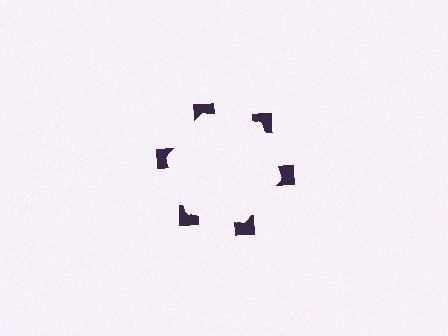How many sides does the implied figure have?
6 sides.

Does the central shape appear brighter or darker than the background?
It typically appears slightly brighter than the background, even though no actual brightness change is drawn.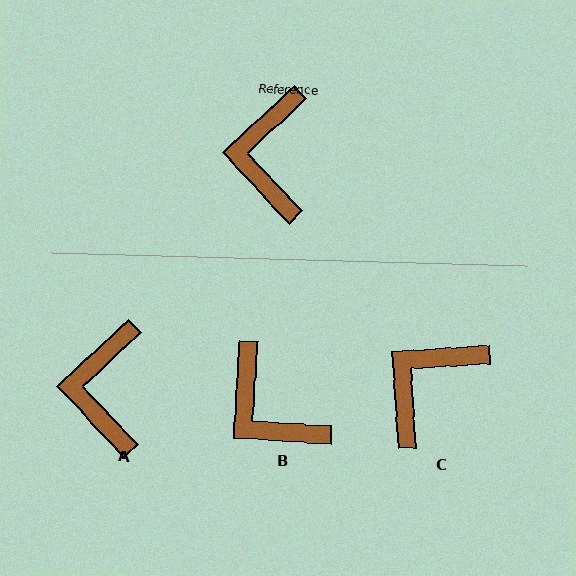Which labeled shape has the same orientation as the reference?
A.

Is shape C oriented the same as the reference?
No, it is off by about 40 degrees.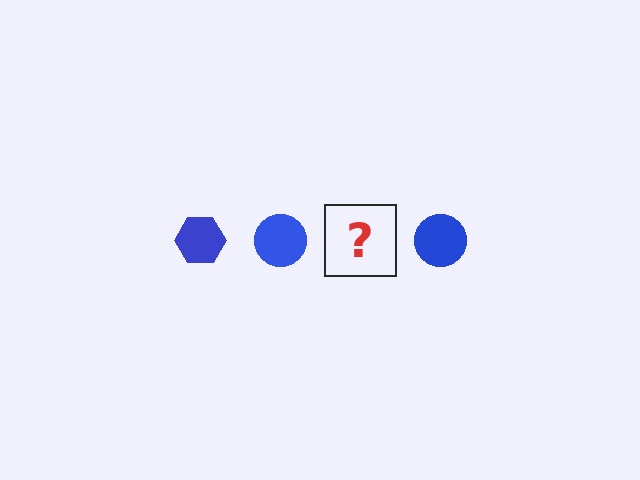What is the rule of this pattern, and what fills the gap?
The rule is that the pattern cycles through hexagon, circle shapes in blue. The gap should be filled with a blue hexagon.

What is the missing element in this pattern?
The missing element is a blue hexagon.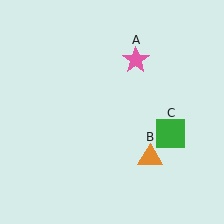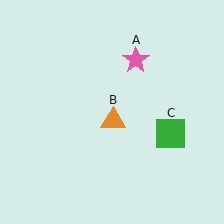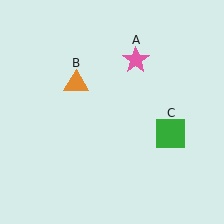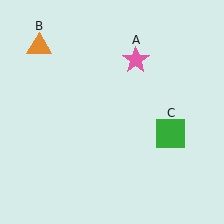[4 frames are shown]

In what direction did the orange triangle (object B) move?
The orange triangle (object B) moved up and to the left.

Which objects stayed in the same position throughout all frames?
Pink star (object A) and green square (object C) remained stationary.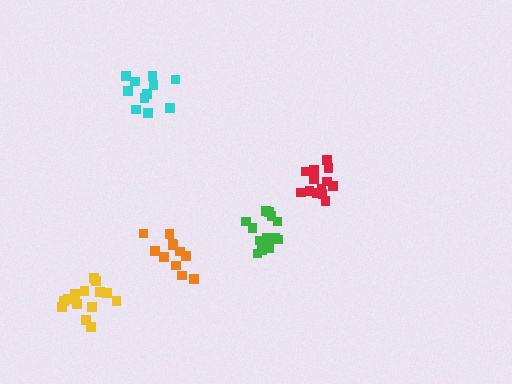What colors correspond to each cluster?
The clusters are colored: green, yellow, red, cyan, orange.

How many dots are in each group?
Group 1: 14 dots, Group 2: 15 dots, Group 3: 14 dots, Group 4: 11 dots, Group 5: 11 dots (65 total).